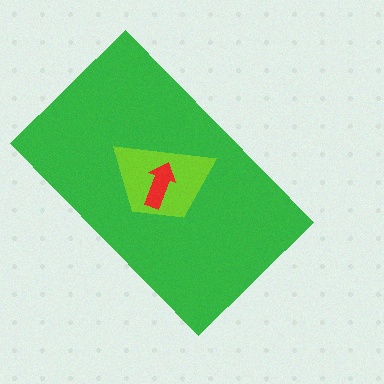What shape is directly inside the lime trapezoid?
The red arrow.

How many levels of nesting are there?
3.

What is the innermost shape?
The red arrow.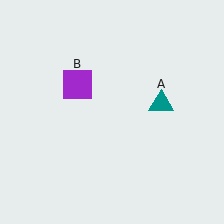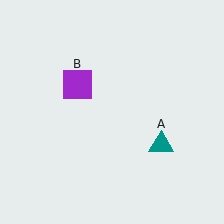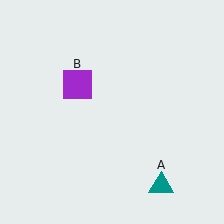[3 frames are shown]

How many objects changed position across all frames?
1 object changed position: teal triangle (object A).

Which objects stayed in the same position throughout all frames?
Purple square (object B) remained stationary.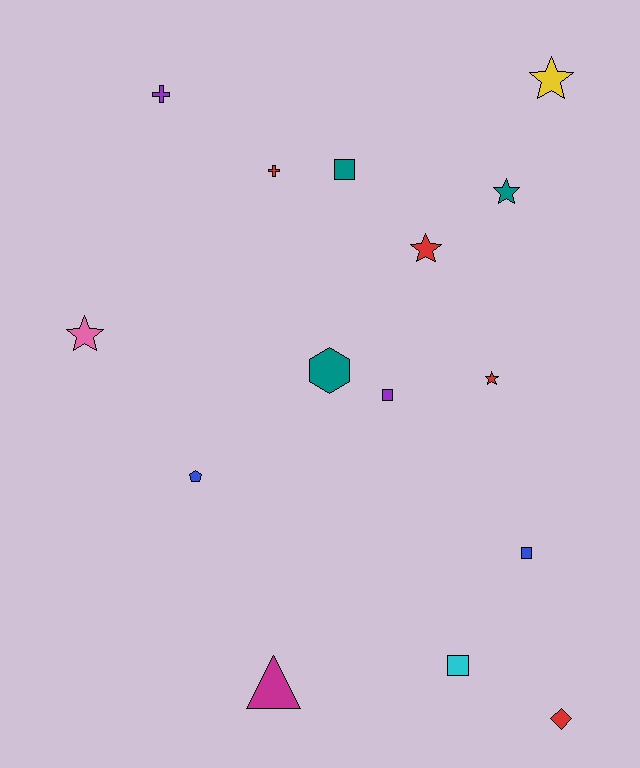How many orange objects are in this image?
There are no orange objects.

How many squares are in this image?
There are 4 squares.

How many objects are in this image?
There are 15 objects.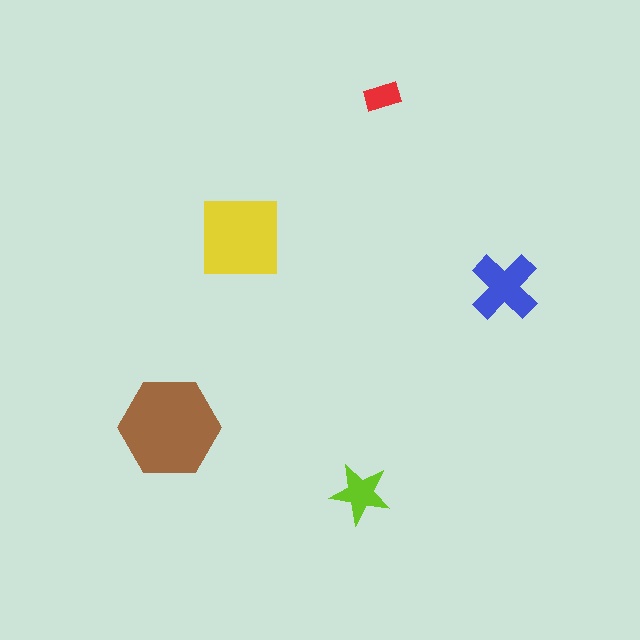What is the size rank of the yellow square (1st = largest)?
2nd.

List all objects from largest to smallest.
The brown hexagon, the yellow square, the blue cross, the lime star, the red rectangle.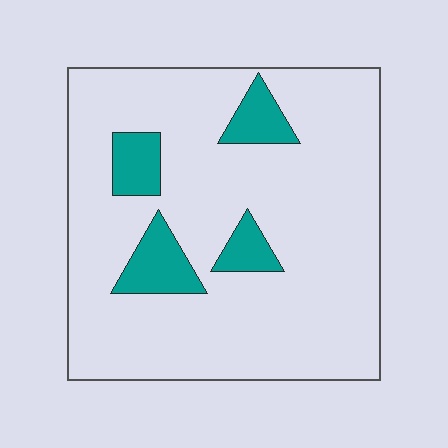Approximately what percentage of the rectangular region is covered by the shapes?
Approximately 15%.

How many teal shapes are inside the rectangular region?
4.